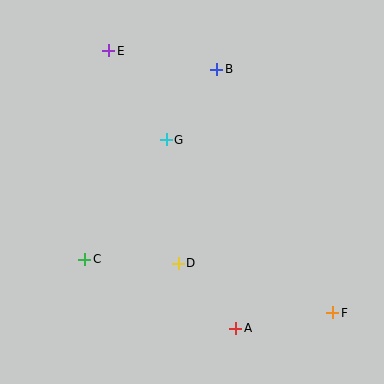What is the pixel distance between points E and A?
The distance between E and A is 305 pixels.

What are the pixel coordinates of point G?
Point G is at (166, 140).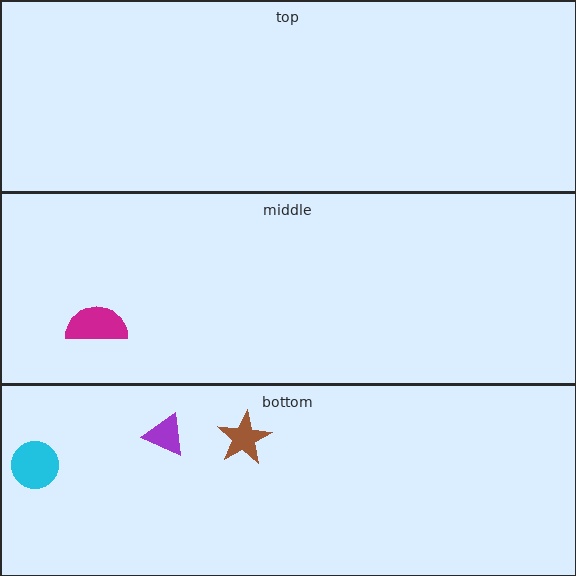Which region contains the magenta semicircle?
The middle region.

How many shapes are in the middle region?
1.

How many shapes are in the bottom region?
3.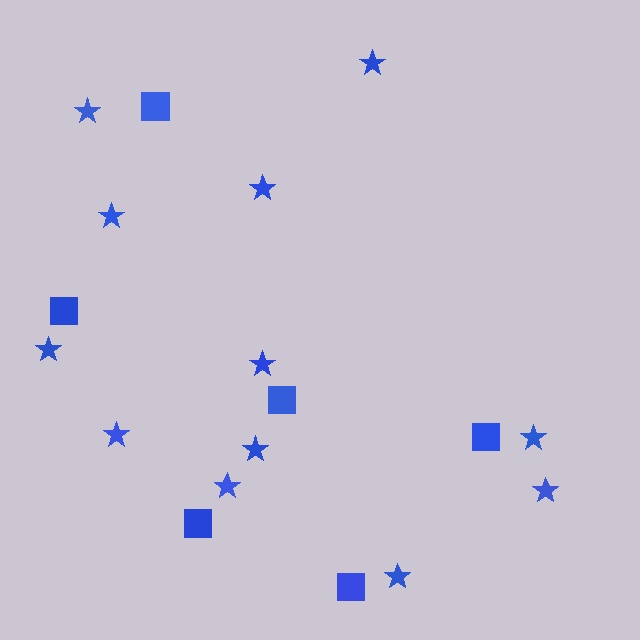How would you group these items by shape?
There are 2 groups: one group of stars (12) and one group of squares (6).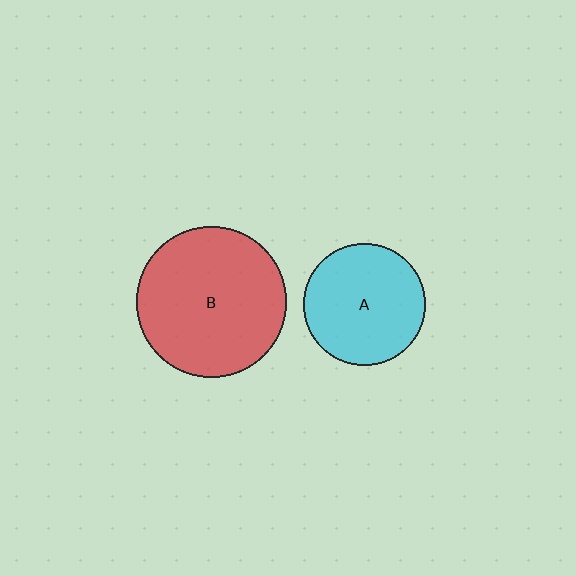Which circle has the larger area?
Circle B (red).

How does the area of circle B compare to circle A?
Approximately 1.5 times.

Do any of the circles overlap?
No, none of the circles overlap.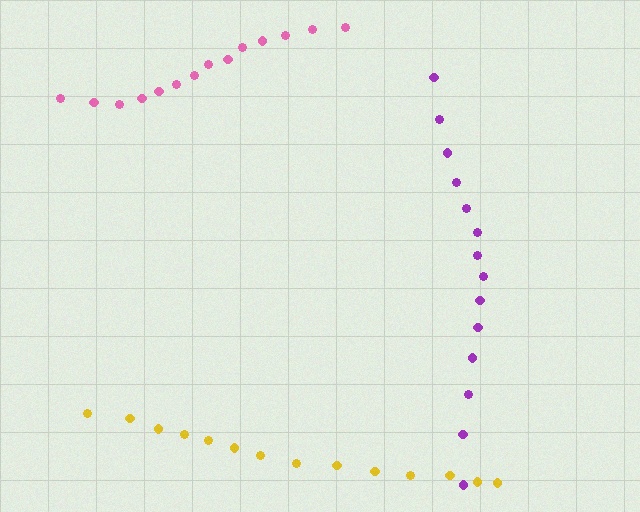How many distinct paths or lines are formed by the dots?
There are 3 distinct paths.